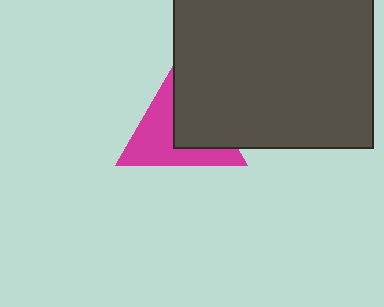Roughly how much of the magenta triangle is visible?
About half of it is visible (roughly 53%).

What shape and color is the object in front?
The object in front is a dark gray square.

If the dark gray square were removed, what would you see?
You would see the complete magenta triangle.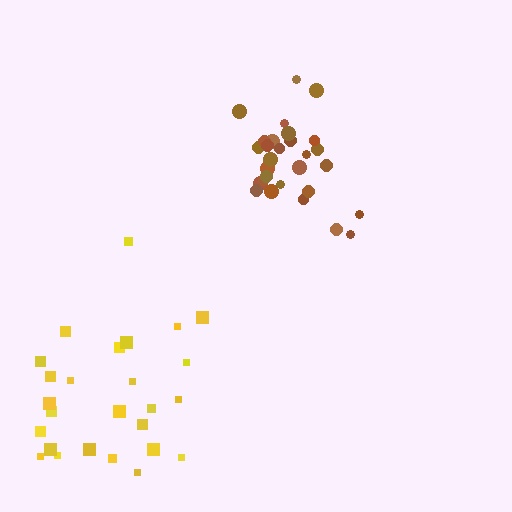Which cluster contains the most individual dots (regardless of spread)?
Brown (29).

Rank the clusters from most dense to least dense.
brown, yellow.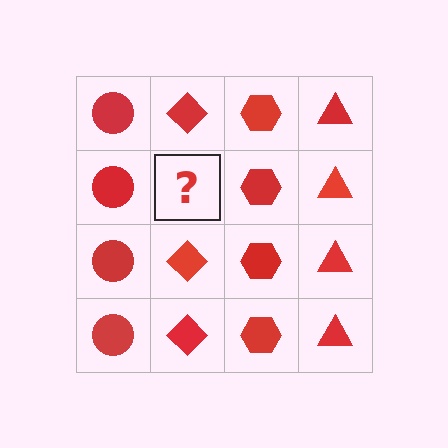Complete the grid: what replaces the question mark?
The question mark should be replaced with a red diamond.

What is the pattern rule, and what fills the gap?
The rule is that each column has a consistent shape. The gap should be filled with a red diamond.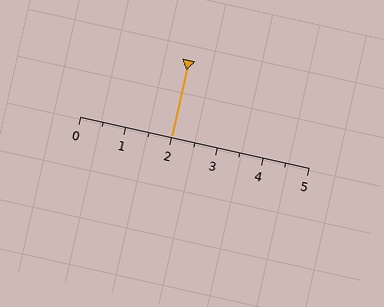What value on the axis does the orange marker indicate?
The marker indicates approximately 2.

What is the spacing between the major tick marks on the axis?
The major ticks are spaced 1 apart.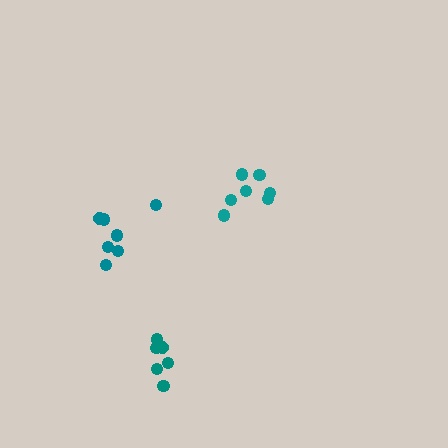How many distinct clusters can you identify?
There are 3 distinct clusters.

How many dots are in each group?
Group 1: 7 dots, Group 2: 6 dots, Group 3: 7 dots (20 total).